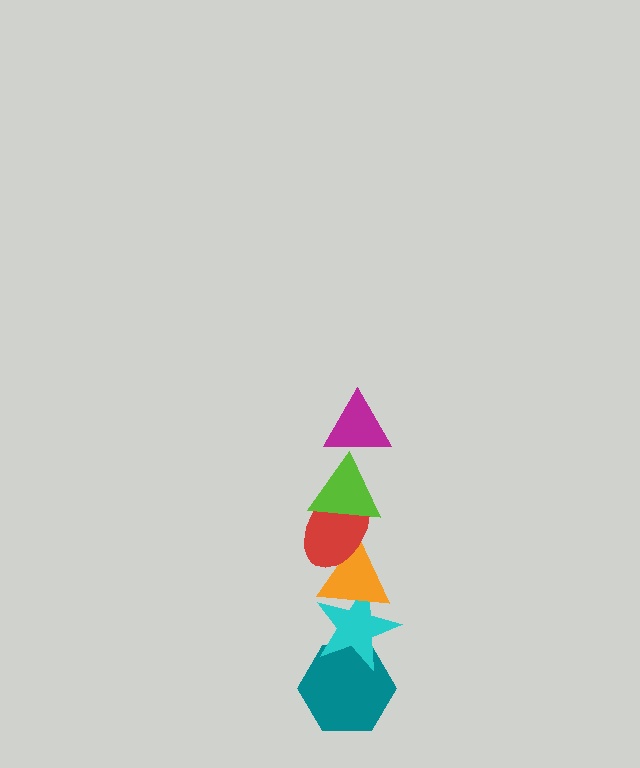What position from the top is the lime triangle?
The lime triangle is 2nd from the top.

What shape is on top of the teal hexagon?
The cyan star is on top of the teal hexagon.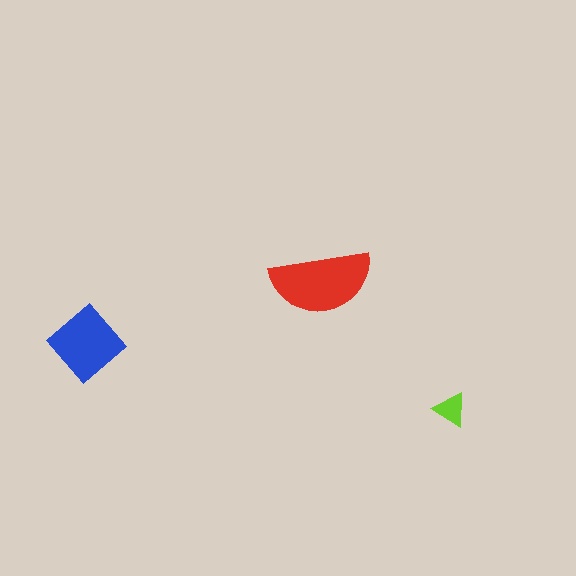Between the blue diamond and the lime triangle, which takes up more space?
The blue diamond.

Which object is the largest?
The red semicircle.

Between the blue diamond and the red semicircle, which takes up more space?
The red semicircle.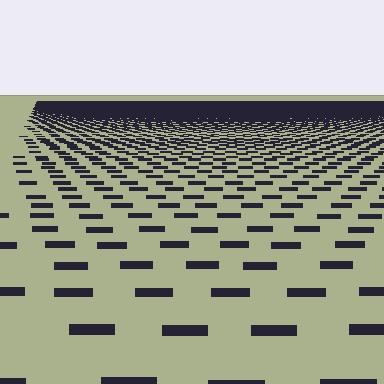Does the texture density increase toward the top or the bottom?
Density increases toward the top.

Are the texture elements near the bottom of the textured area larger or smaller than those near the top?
Larger. Near the bottom, elements are closer to the viewer and appear at a bigger on-screen size.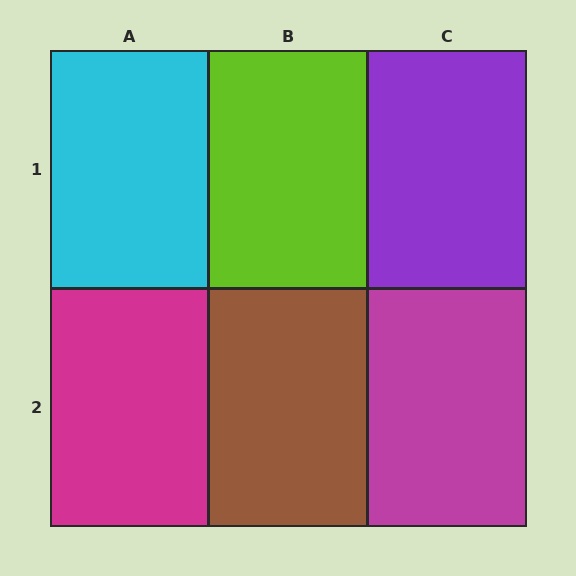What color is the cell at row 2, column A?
Magenta.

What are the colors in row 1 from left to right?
Cyan, lime, purple.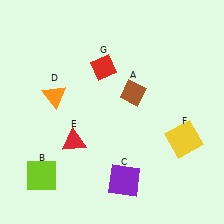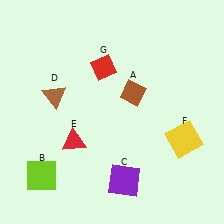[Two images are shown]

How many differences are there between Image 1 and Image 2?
There is 1 difference between the two images.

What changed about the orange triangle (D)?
In Image 1, D is orange. In Image 2, it changed to brown.